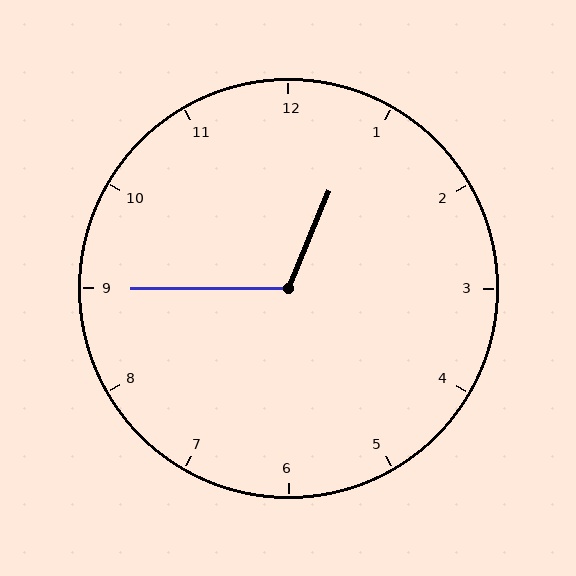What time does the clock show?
12:45.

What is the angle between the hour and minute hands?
Approximately 112 degrees.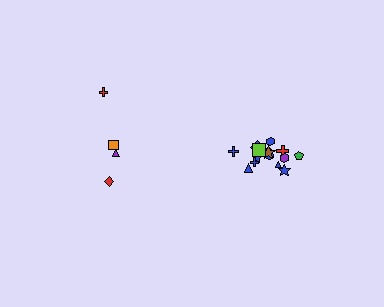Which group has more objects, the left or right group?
The right group.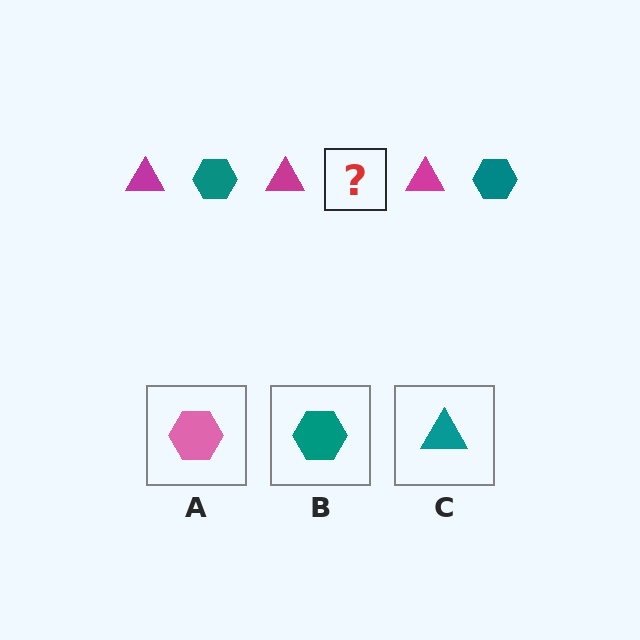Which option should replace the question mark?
Option B.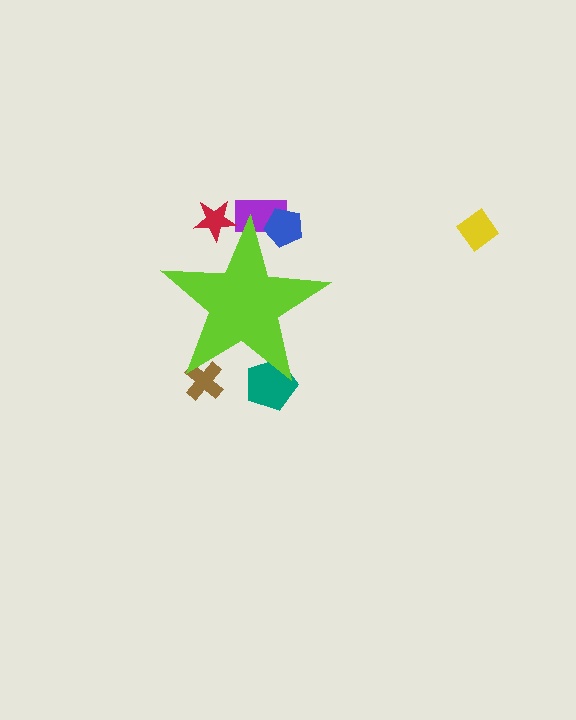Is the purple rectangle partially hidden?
Yes, the purple rectangle is partially hidden behind the lime star.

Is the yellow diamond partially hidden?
No, the yellow diamond is fully visible.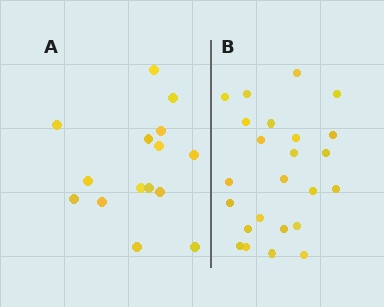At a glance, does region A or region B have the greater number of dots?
Region B (the right region) has more dots.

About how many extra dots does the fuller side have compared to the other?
Region B has roughly 8 or so more dots than region A.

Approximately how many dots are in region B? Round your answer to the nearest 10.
About 20 dots. (The exact count is 24, which rounds to 20.)